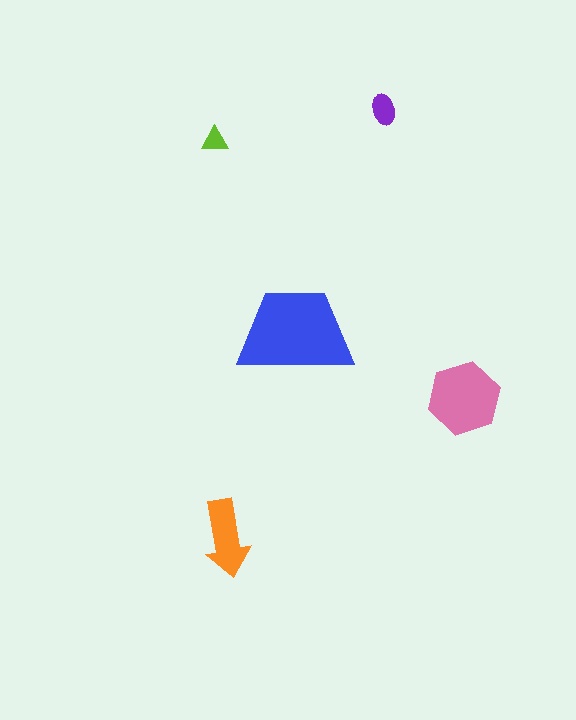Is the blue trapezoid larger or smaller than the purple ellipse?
Larger.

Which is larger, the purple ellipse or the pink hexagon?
The pink hexagon.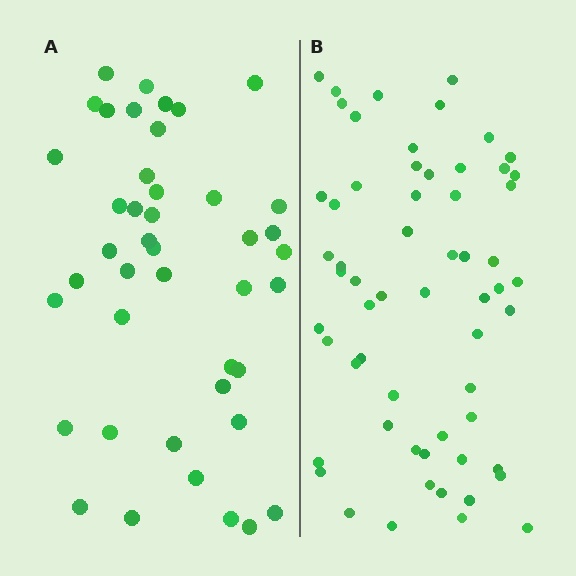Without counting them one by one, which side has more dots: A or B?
Region B (the right region) has more dots.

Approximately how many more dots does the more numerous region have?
Region B has approximately 15 more dots than region A.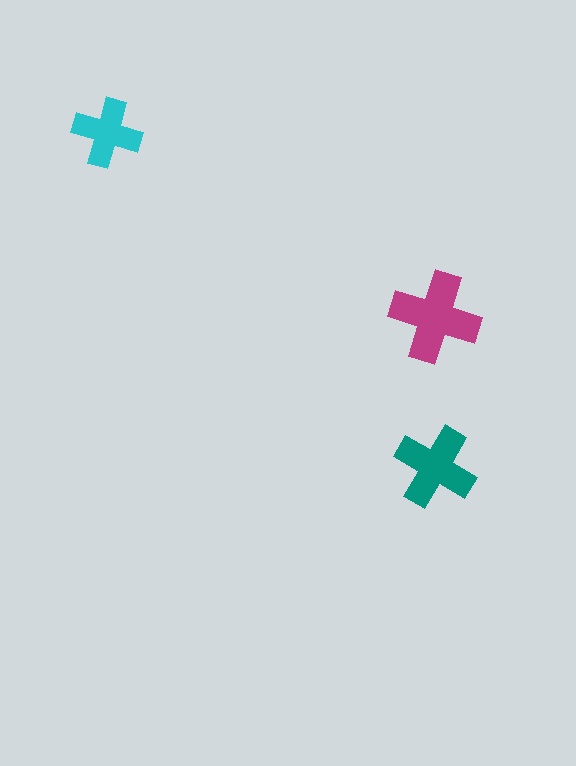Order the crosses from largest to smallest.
the magenta one, the teal one, the cyan one.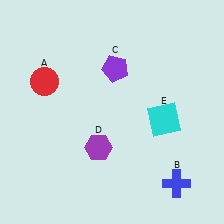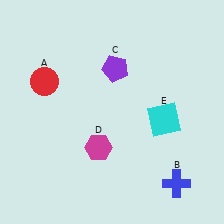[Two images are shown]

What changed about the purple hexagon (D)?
In Image 1, D is purple. In Image 2, it changed to magenta.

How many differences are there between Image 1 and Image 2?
There is 1 difference between the two images.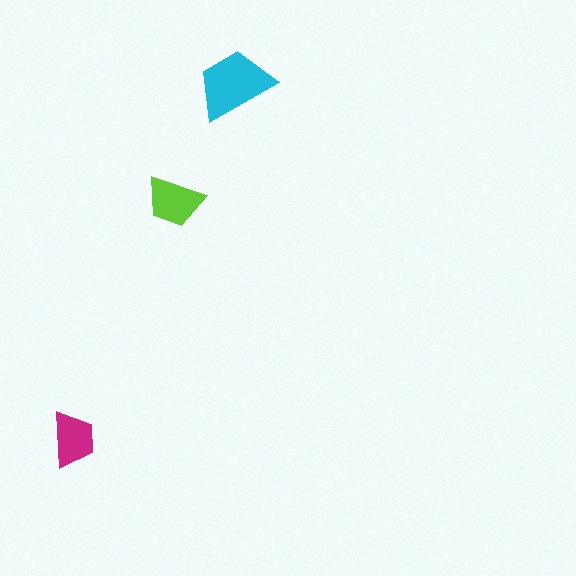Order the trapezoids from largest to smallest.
the cyan one, the lime one, the magenta one.